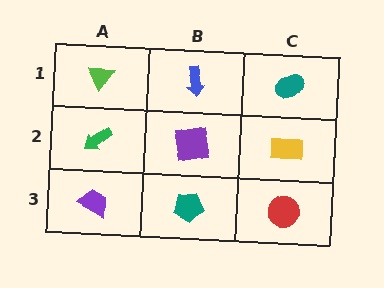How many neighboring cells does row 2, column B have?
4.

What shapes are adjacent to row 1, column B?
A purple square (row 2, column B), a lime triangle (row 1, column A), a teal ellipse (row 1, column C).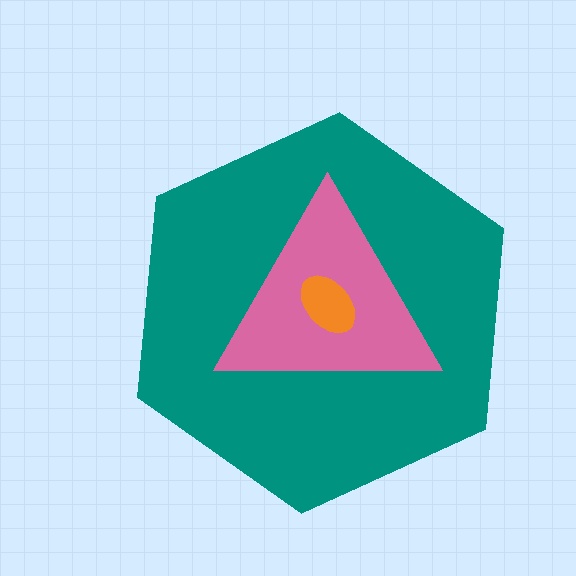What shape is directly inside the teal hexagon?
The pink triangle.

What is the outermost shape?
The teal hexagon.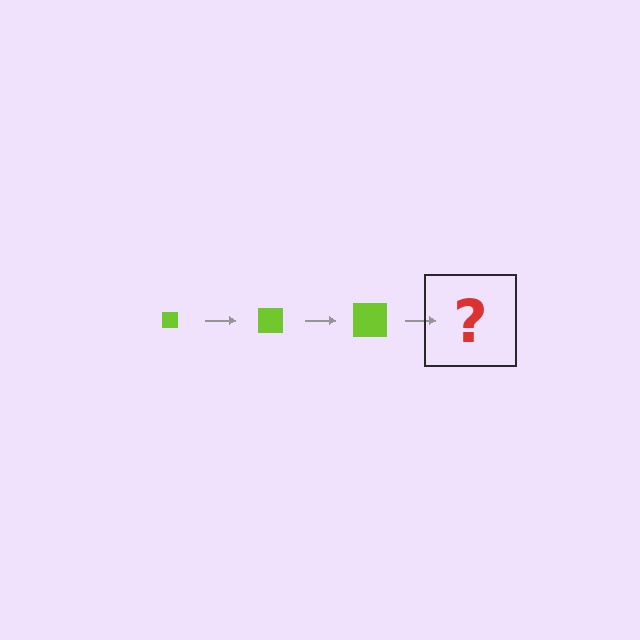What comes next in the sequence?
The next element should be a lime square, larger than the previous one.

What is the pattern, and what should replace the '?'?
The pattern is that the square gets progressively larger each step. The '?' should be a lime square, larger than the previous one.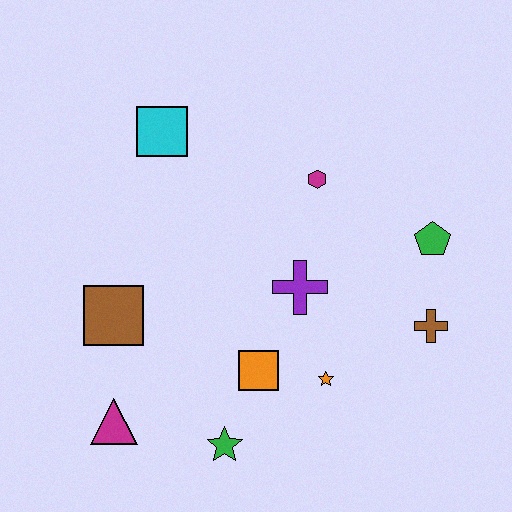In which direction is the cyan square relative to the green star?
The cyan square is above the green star.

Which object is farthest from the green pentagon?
The magenta triangle is farthest from the green pentagon.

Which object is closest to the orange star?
The orange square is closest to the orange star.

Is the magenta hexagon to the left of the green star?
No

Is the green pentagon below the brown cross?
No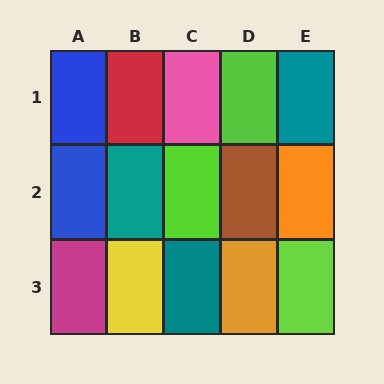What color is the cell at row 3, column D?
Orange.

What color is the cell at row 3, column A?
Magenta.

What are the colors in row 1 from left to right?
Blue, red, pink, lime, teal.